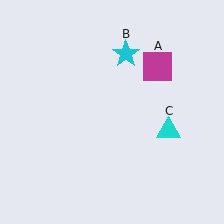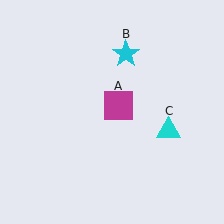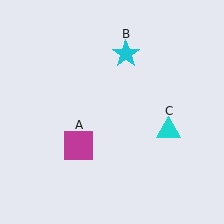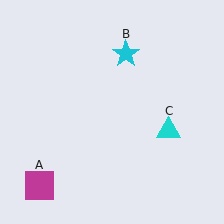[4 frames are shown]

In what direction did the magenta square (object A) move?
The magenta square (object A) moved down and to the left.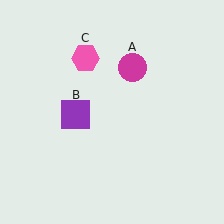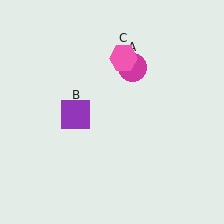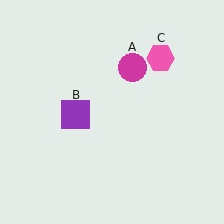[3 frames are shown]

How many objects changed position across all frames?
1 object changed position: pink hexagon (object C).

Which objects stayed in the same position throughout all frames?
Magenta circle (object A) and purple square (object B) remained stationary.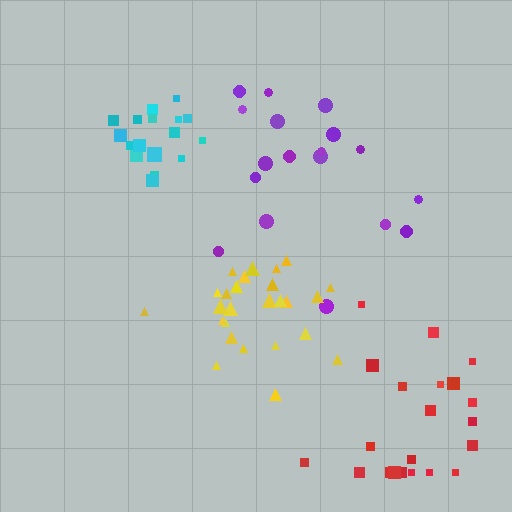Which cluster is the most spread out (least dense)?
Red.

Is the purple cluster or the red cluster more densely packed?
Purple.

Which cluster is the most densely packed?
Cyan.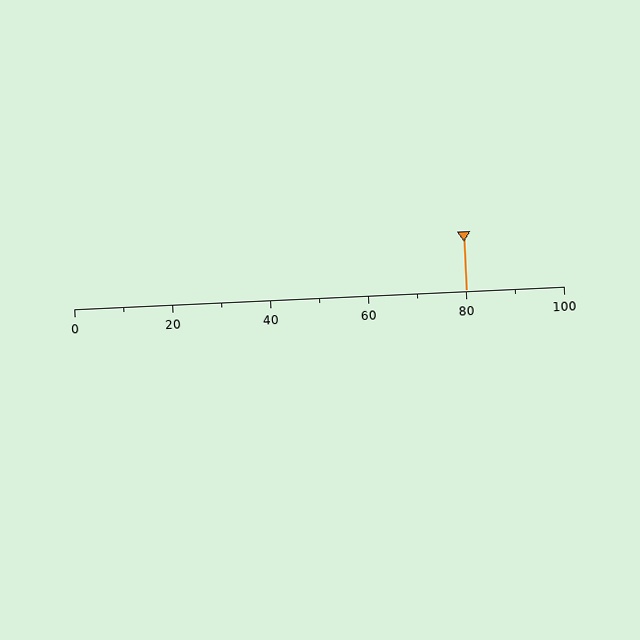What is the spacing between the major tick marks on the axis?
The major ticks are spaced 20 apart.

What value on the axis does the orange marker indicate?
The marker indicates approximately 80.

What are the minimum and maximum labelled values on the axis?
The axis runs from 0 to 100.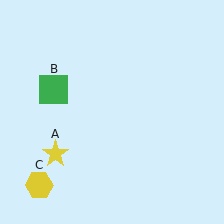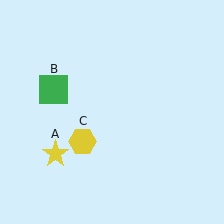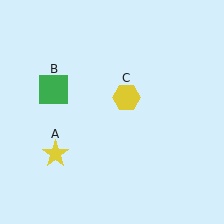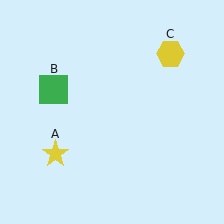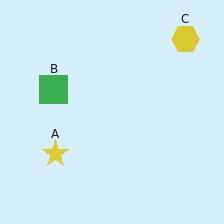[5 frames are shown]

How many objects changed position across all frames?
1 object changed position: yellow hexagon (object C).